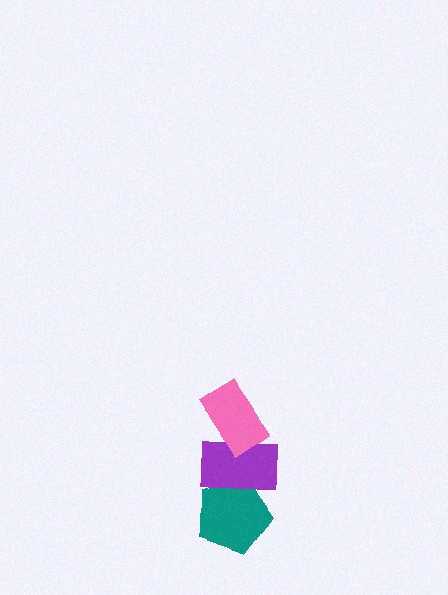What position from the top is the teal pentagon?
The teal pentagon is 3rd from the top.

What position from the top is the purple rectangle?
The purple rectangle is 2nd from the top.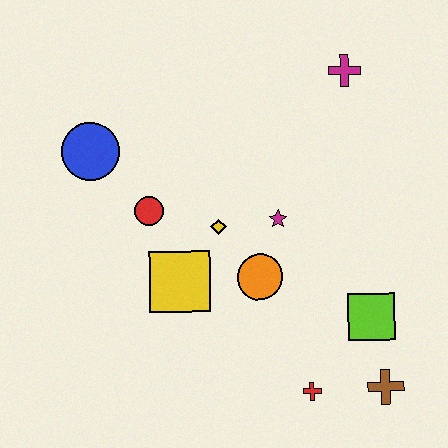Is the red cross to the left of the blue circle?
No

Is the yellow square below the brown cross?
No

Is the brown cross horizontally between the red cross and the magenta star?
No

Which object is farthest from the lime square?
The blue circle is farthest from the lime square.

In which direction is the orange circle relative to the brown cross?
The orange circle is to the left of the brown cross.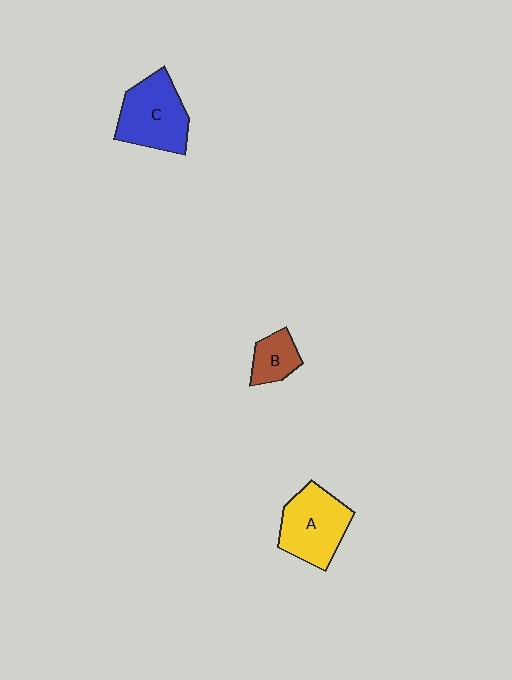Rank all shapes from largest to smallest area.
From largest to smallest: C (blue), A (yellow), B (brown).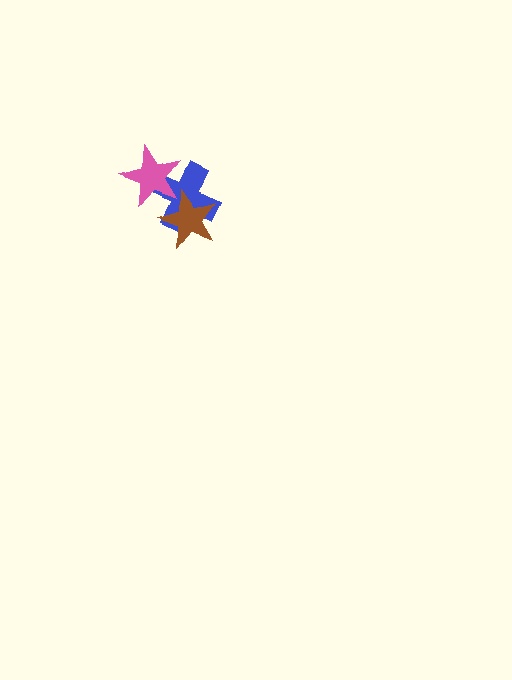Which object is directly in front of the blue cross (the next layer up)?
The pink star is directly in front of the blue cross.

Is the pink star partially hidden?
Yes, it is partially covered by another shape.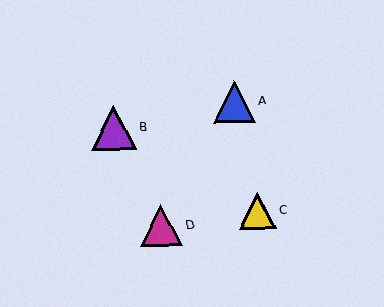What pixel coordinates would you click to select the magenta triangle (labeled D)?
Click at (161, 225) to select the magenta triangle D.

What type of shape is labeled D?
Shape D is a magenta triangle.